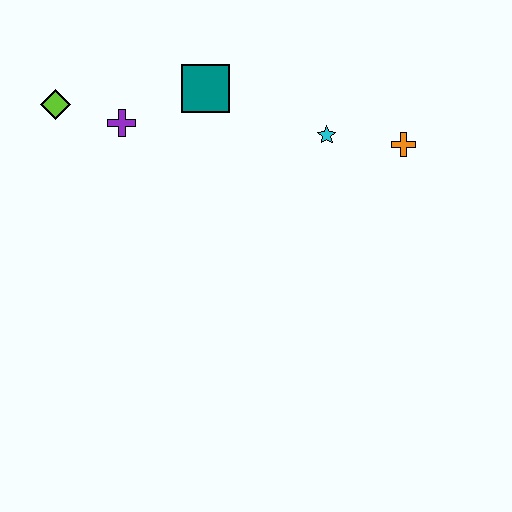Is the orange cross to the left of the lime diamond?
No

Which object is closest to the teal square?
The purple cross is closest to the teal square.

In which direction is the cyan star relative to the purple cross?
The cyan star is to the right of the purple cross.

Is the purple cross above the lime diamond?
No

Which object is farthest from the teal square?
The orange cross is farthest from the teal square.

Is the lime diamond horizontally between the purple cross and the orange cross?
No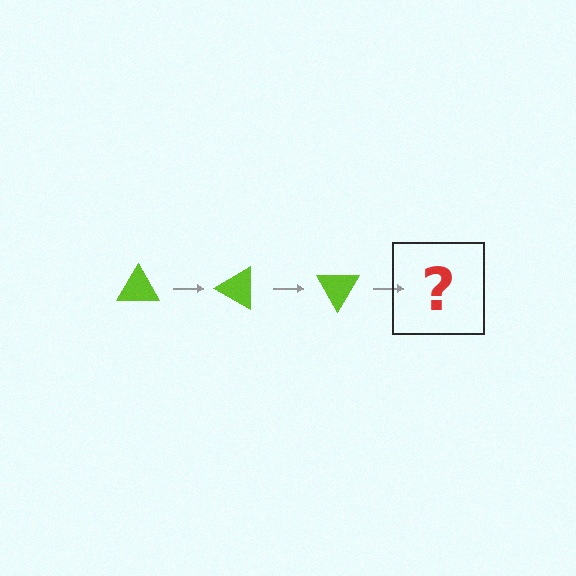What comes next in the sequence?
The next element should be a lime triangle rotated 90 degrees.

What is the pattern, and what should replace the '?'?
The pattern is that the triangle rotates 30 degrees each step. The '?' should be a lime triangle rotated 90 degrees.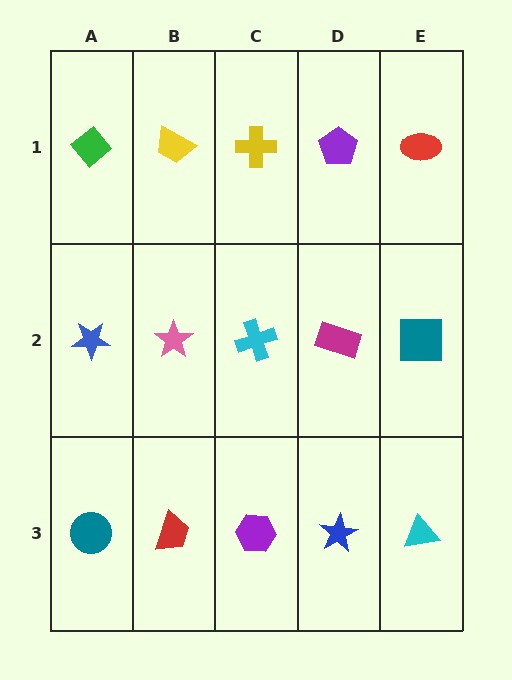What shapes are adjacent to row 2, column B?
A yellow trapezoid (row 1, column B), a red trapezoid (row 3, column B), a blue star (row 2, column A), a cyan cross (row 2, column C).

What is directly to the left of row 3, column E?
A blue star.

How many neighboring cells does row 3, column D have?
3.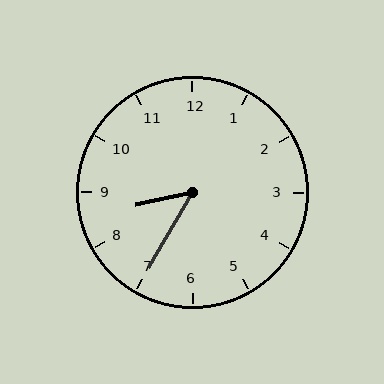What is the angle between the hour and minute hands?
Approximately 48 degrees.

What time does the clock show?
8:35.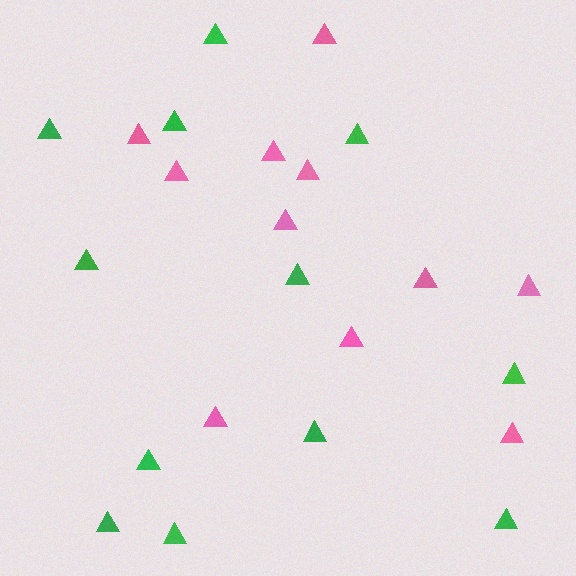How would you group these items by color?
There are 2 groups: one group of pink triangles (11) and one group of green triangles (12).